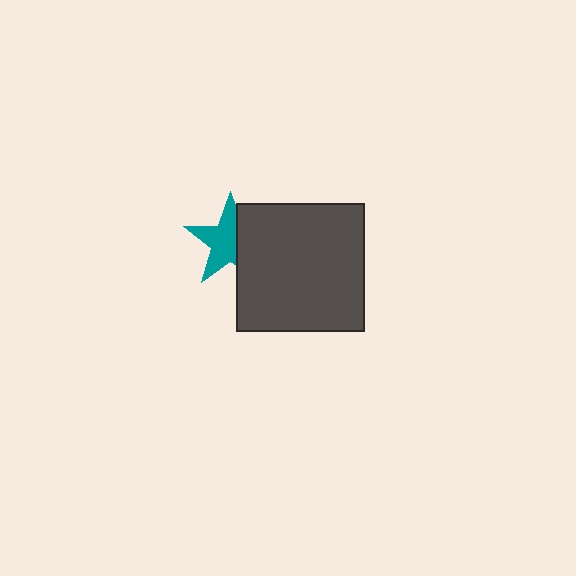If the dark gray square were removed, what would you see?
You would see the complete teal star.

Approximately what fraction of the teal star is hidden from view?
Roughly 40% of the teal star is hidden behind the dark gray square.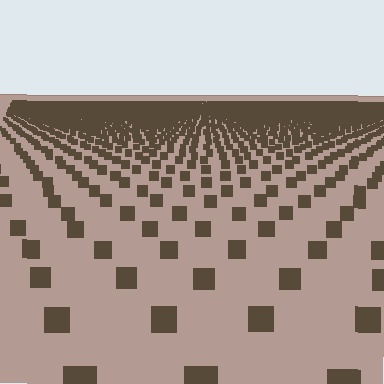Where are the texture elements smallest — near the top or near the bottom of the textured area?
Near the top.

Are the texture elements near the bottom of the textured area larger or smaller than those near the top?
Larger. Near the bottom, elements are closer to the viewer and appear at a bigger on-screen size.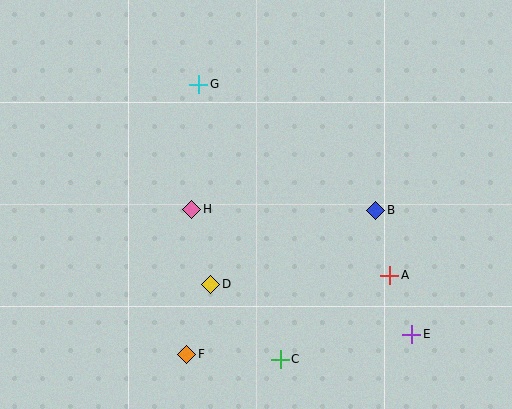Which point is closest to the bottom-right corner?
Point E is closest to the bottom-right corner.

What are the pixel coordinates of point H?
Point H is at (192, 209).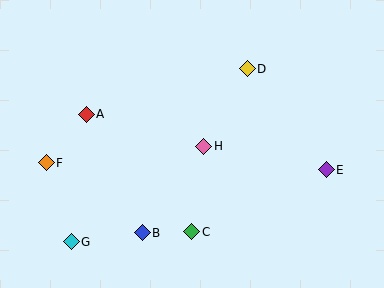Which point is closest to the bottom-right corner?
Point E is closest to the bottom-right corner.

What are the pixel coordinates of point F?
Point F is at (46, 163).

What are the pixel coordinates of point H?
Point H is at (204, 146).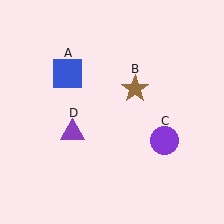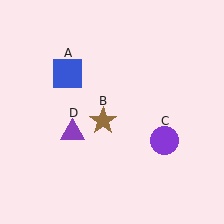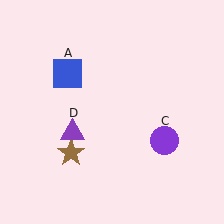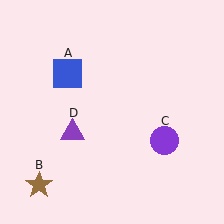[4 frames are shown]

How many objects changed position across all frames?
1 object changed position: brown star (object B).